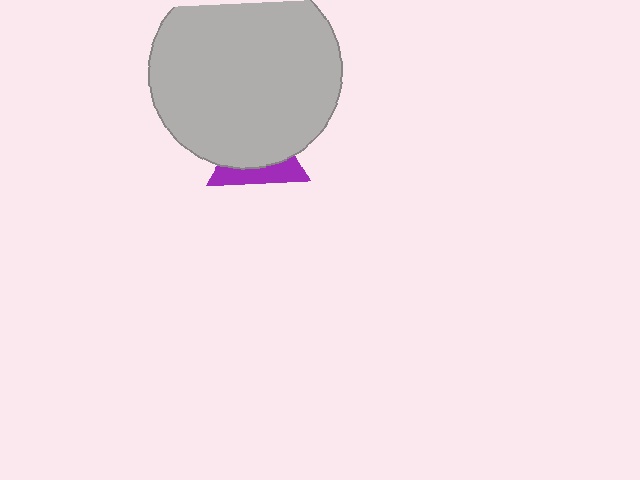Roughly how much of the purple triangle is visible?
A small part of it is visible (roughly 37%).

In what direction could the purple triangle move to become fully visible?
The purple triangle could move down. That would shift it out from behind the light gray circle entirely.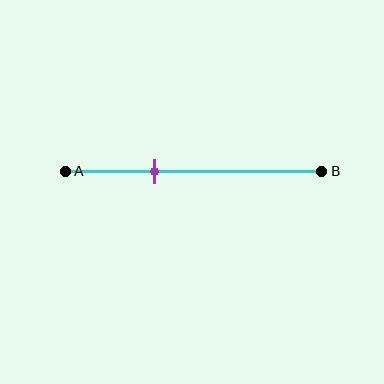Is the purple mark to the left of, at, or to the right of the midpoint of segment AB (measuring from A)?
The purple mark is to the left of the midpoint of segment AB.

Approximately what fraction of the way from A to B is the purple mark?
The purple mark is approximately 35% of the way from A to B.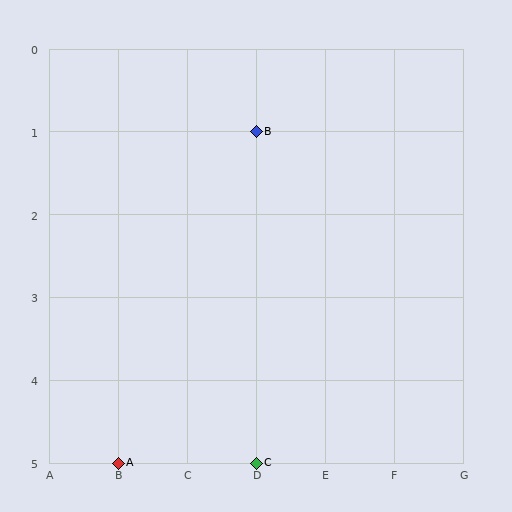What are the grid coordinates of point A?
Point A is at grid coordinates (B, 5).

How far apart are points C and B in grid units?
Points C and B are 4 rows apart.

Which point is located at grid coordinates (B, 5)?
Point A is at (B, 5).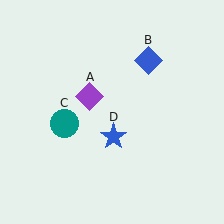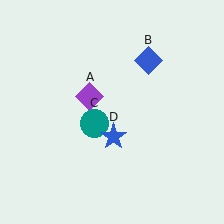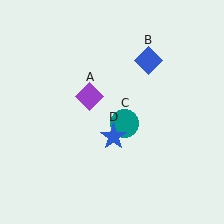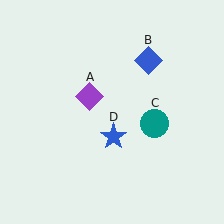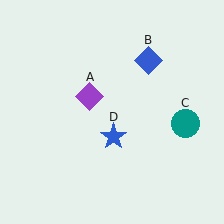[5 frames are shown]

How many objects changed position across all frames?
1 object changed position: teal circle (object C).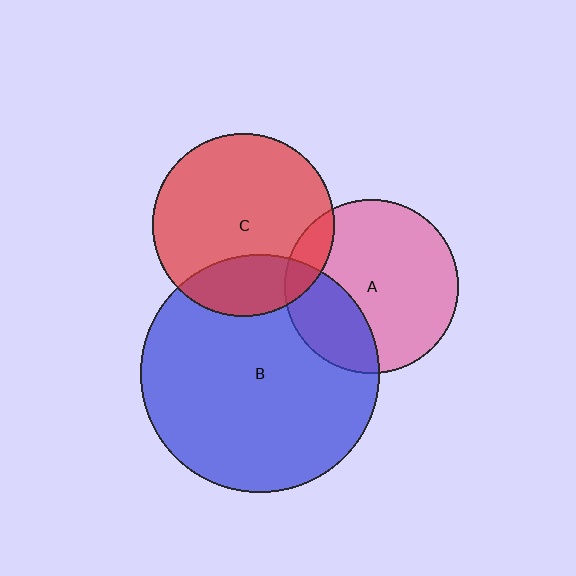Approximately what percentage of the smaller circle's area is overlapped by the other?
Approximately 10%.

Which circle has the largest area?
Circle B (blue).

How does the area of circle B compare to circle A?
Approximately 1.9 times.